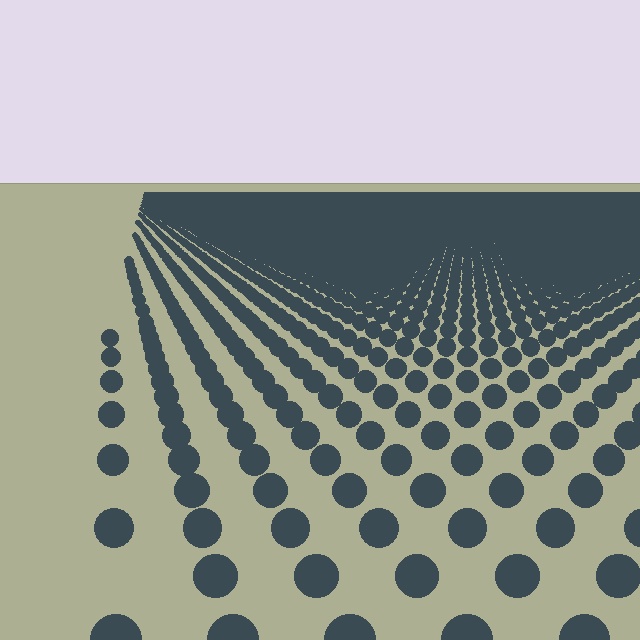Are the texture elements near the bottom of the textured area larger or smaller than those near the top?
Larger. Near the bottom, elements are closer to the viewer and appear at a bigger on-screen size.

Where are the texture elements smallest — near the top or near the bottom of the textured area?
Near the top.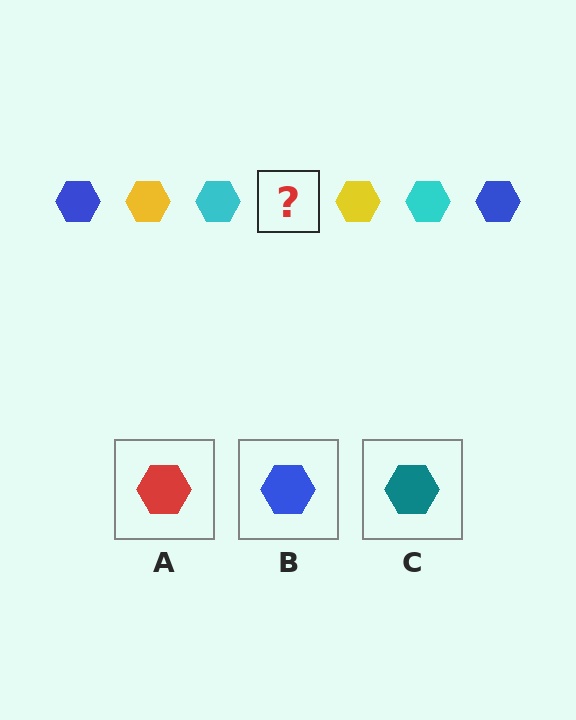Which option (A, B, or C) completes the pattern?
B.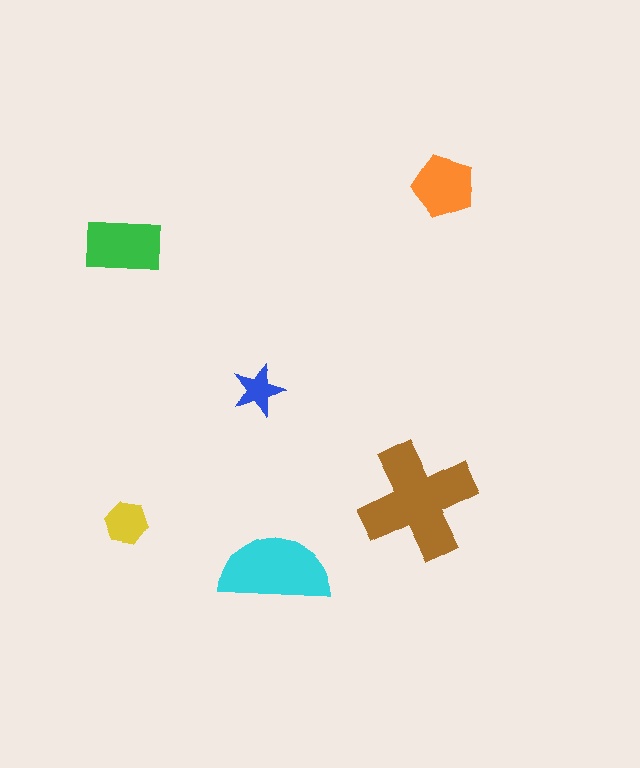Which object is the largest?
The brown cross.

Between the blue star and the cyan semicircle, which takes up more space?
The cyan semicircle.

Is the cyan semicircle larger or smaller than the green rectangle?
Larger.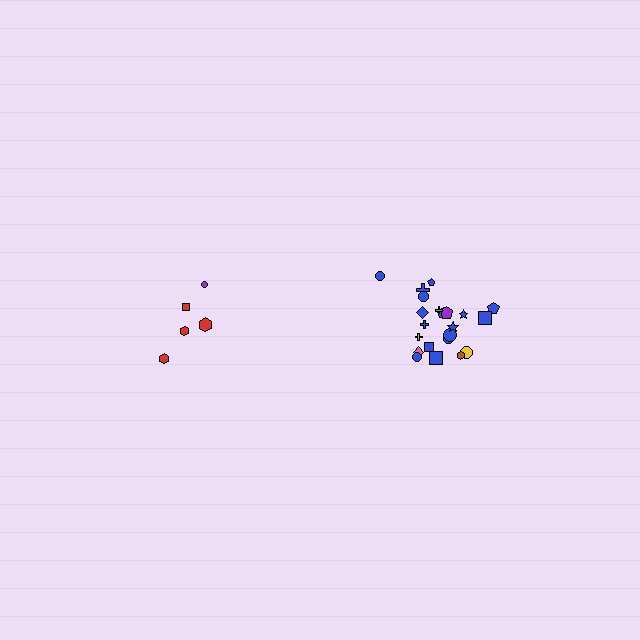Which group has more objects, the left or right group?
The right group.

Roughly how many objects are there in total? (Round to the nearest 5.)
Roughly 25 objects in total.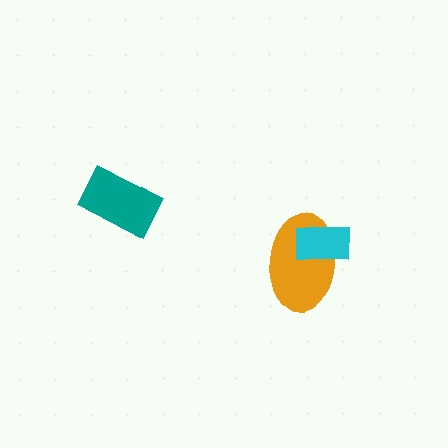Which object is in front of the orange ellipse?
The cyan rectangle is in front of the orange ellipse.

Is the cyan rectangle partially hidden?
No, no other shape covers it.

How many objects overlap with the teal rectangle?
0 objects overlap with the teal rectangle.